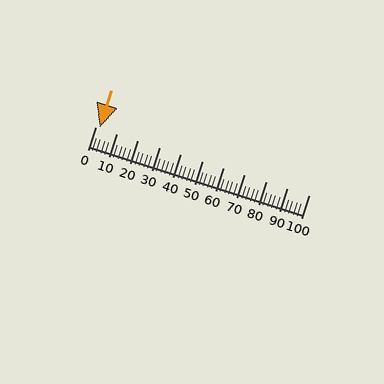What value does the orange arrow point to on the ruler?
The orange arrow points to approximately 2.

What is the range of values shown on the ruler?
The ruler shows values from 0 to 100.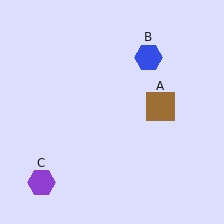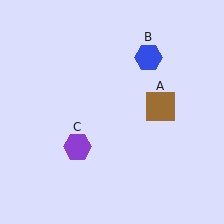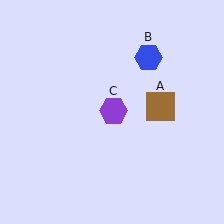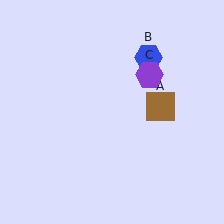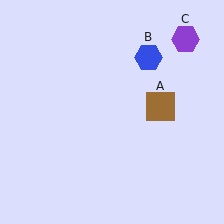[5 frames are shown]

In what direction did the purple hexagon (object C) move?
The purple hexagon (object C) moved up and to the right.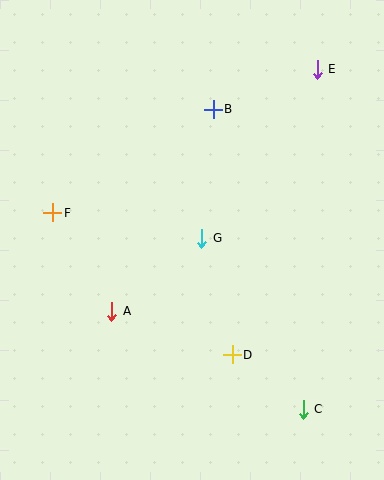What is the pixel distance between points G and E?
The distance between G and E is 205 pixels.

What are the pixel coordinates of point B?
Point B is at (213, 109).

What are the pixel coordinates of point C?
Point C is at (303, 409).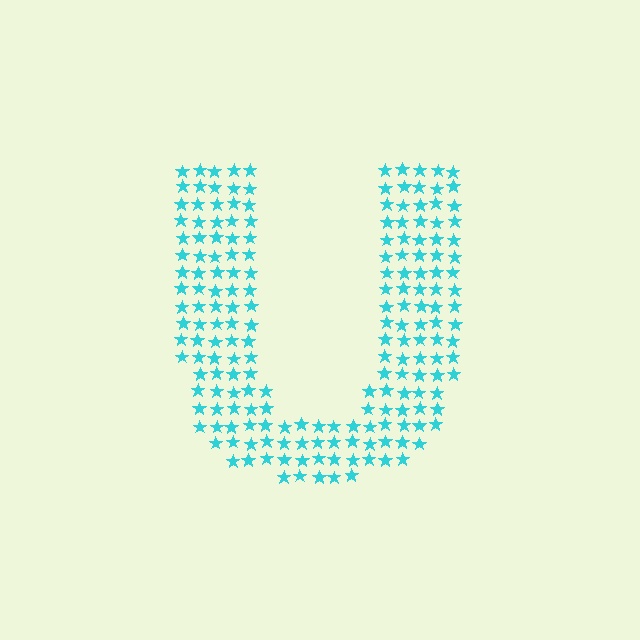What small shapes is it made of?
It is made of small stars.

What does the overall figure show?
The overall figure shows the letter U.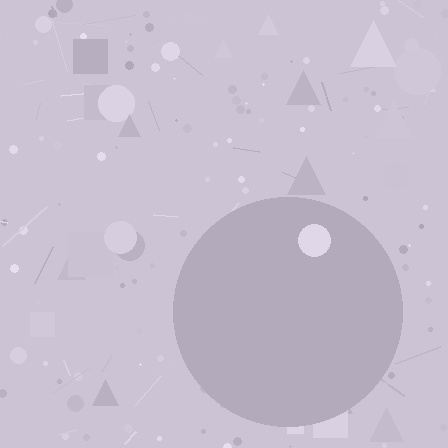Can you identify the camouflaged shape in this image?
The camouflaged shape is a circle.